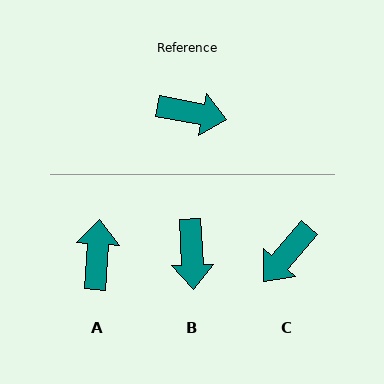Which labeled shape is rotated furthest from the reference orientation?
C, about 120 degrees away.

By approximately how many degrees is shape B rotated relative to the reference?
Approximately 76 degrees clockwise.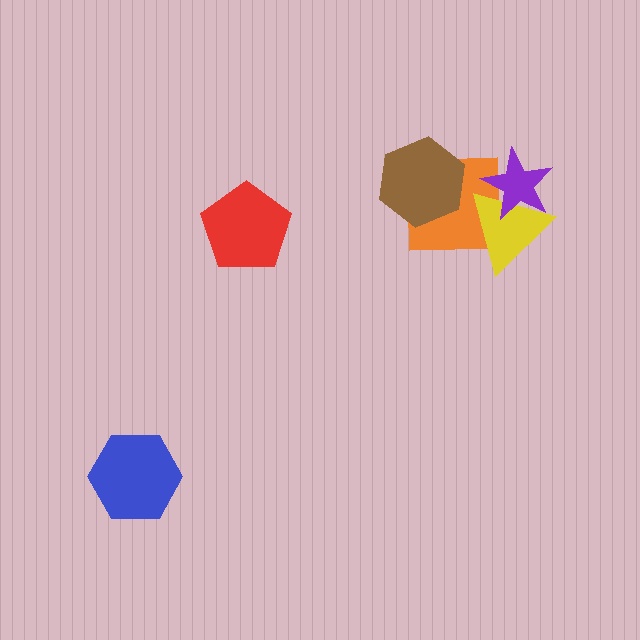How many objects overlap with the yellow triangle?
2 objects overlap with the yellow triangle.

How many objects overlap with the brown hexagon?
1 object overlaps with the brown hexagon.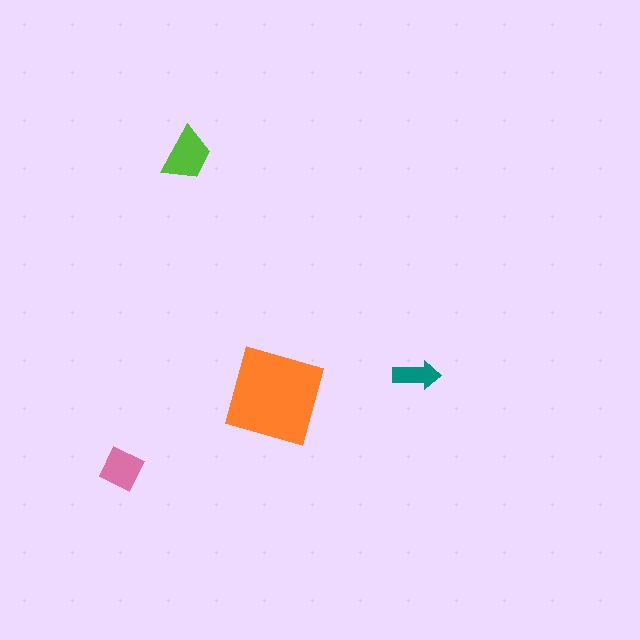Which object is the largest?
The orange square.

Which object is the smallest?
The teal arrow.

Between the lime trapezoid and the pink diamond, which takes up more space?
The lime trapezoid.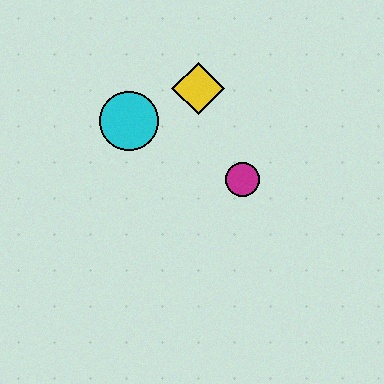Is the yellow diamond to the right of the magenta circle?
No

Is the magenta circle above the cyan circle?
No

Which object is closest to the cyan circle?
The yellow diamond is closest to the cyan circle.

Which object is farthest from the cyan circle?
The magenta circle is farthest from the cyan circle.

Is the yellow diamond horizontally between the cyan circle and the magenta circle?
Yes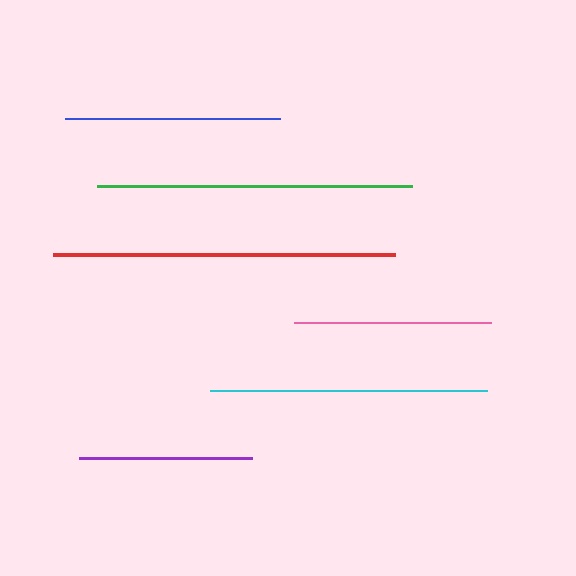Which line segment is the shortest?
The purple line is the shortest at approximately 173 pixels.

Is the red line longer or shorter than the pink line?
The red line is longer than the pink line.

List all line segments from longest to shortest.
From longest to shortest: red, green, cyan, blue, pink, purple.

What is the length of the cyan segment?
The cyan segment is approximately 277 pixels long.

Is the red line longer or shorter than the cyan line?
The red line is longer than the cyan line.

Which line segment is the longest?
The red line is the longest at approximately 342 pixels.